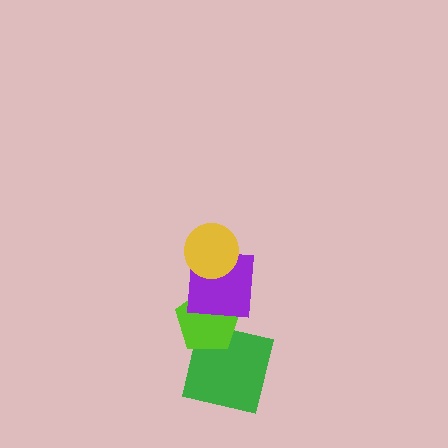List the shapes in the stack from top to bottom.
From top to bottom: the yellow circle, the purple square, the lime pentagon, the green square.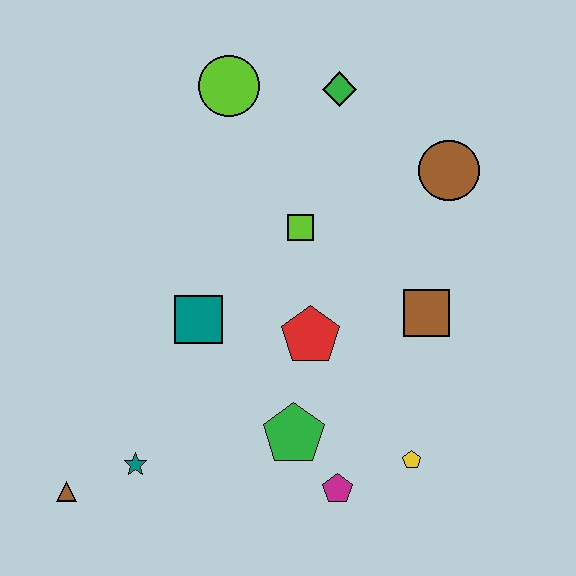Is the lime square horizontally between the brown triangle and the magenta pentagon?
Yes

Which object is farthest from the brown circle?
The brown triangle is farthest from the brown circle.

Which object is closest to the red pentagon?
The green pentagon is closest to the red pentagon.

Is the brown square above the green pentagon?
Yes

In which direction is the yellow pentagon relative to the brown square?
The yellow pentagon is below the brown square.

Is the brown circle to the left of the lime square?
No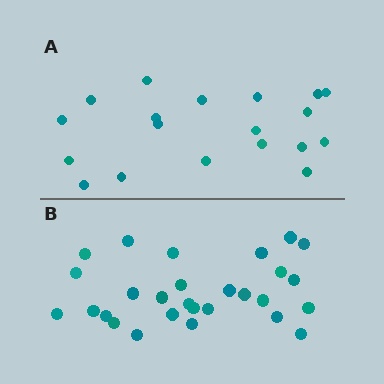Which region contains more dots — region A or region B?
Region B (the bottom region) has more dots.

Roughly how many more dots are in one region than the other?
Region B has roughly 8 or so more dots than region A.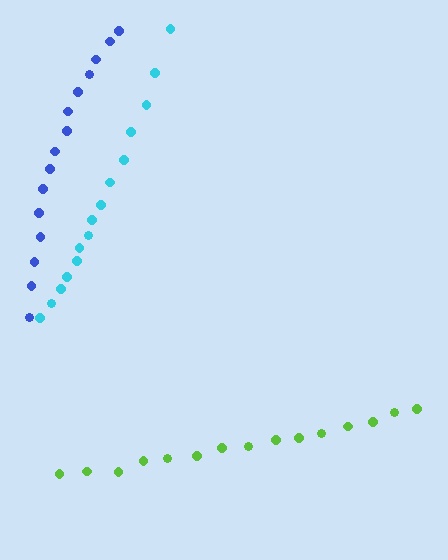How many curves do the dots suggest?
There are 3 distinct paths.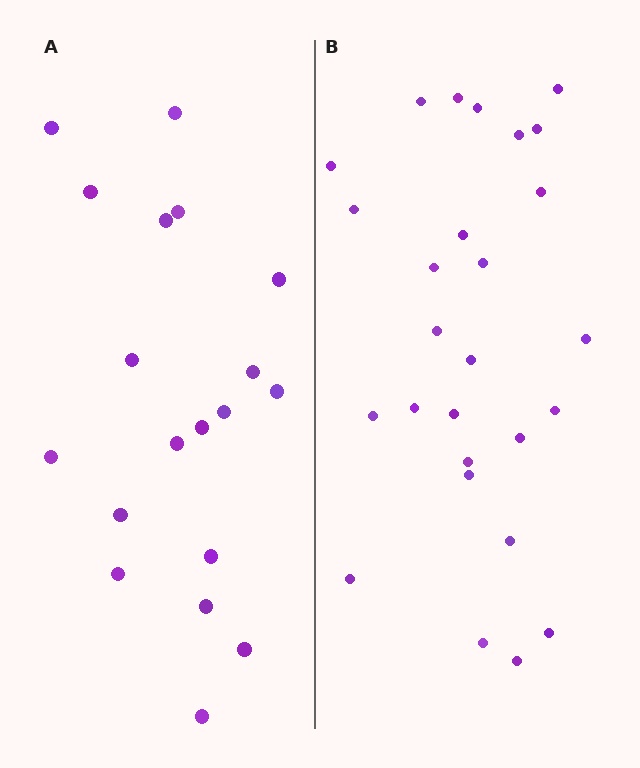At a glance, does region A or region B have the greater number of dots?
Region B (the right region) has more dots.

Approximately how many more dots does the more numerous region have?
Region B has roughly 8 or so more dots than region A.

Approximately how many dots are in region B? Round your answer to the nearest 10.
About 30 dots. (The exact count is 27, which rounds to 30.)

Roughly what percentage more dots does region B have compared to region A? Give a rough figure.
About 40% more.